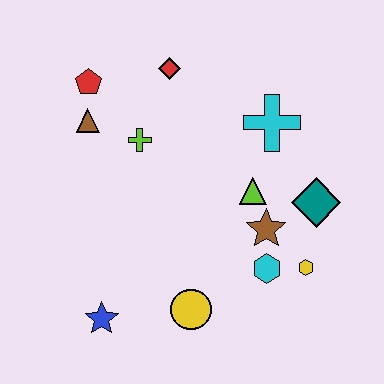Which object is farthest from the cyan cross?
The blue star is farthest from the cyan cross.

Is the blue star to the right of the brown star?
No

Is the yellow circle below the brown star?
Yes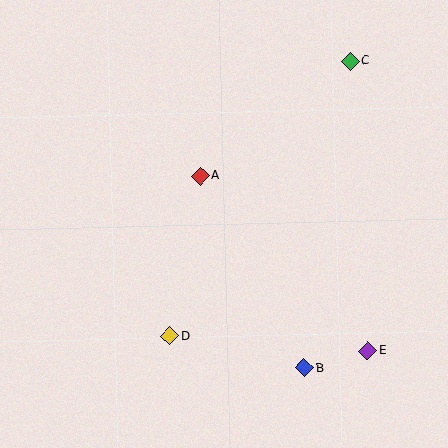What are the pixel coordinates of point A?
Point A is at (200, 176).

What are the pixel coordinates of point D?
Point D is at (170, 336).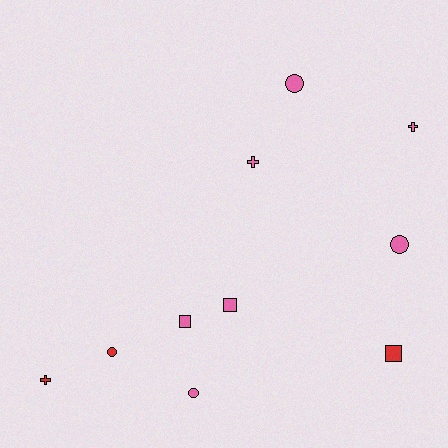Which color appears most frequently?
Pink, with 7 objects.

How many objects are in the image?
There are 10 objects.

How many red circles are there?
There is 1 red circle.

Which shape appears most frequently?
Circle, with 4 objects.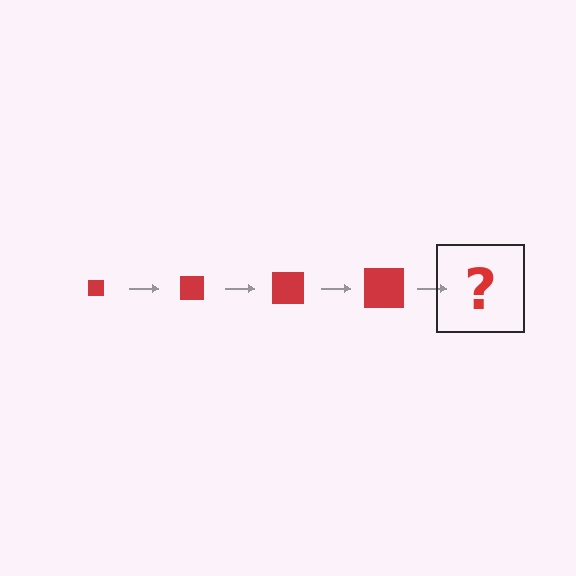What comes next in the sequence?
The next element should be a red square, larger than the previous one.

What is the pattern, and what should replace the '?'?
The pattern is that the square gets progressively larger each step. The '?' should be a red square, larger than the previous one.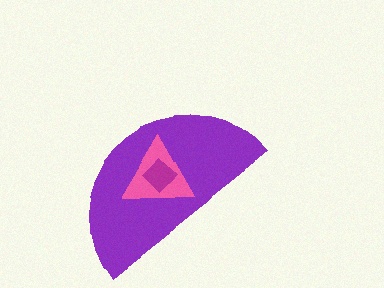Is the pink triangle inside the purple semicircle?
Yes.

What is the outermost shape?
The purple semicircle.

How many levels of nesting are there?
3.